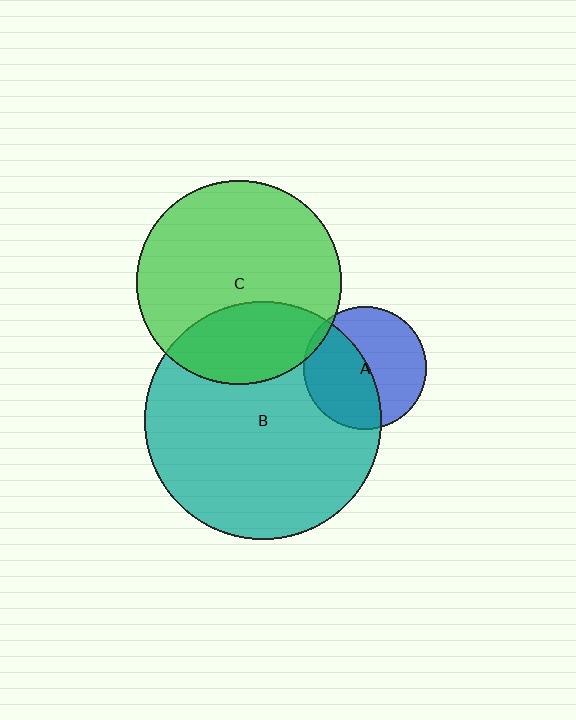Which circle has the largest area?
Circle B (teal).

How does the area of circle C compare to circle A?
Approximately 2.7 times.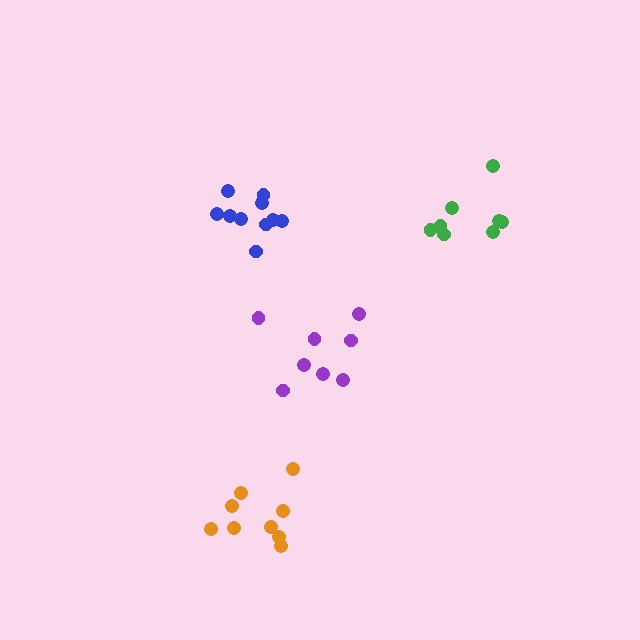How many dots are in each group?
Group 1: 8 dots, Group 2: 8 dots, Group 3: 10 dots, Group 4: 9 dots (35 total).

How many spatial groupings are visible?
There are 4 spatial groupings.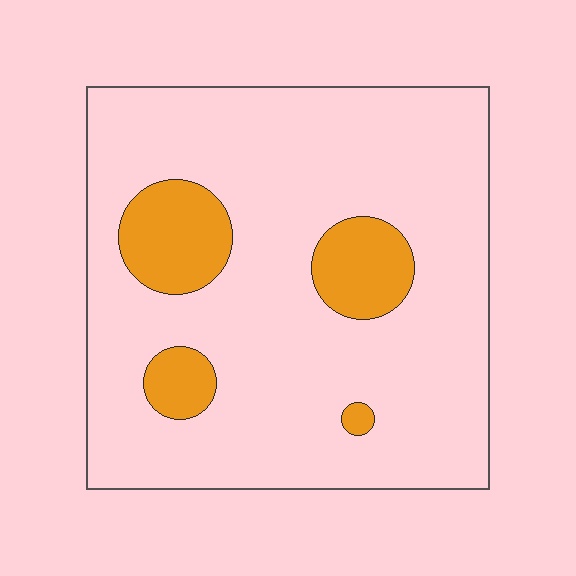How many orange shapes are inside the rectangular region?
4.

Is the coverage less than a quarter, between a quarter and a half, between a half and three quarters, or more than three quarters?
Less than a quarter.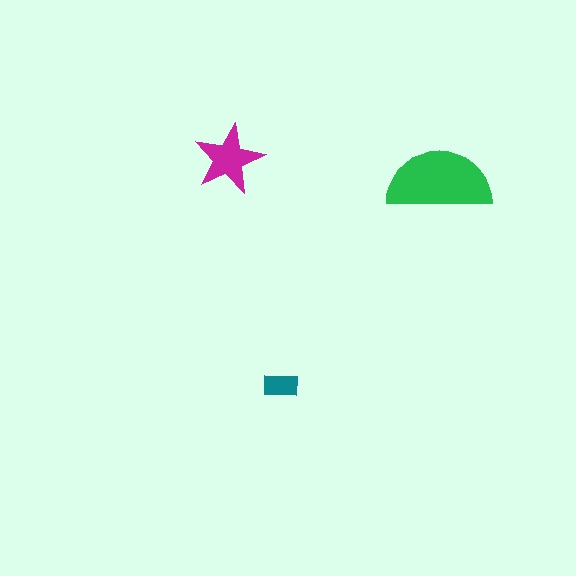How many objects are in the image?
There are 3 objects in the image.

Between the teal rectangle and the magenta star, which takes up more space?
The magenta star.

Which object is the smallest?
The teal rectangle.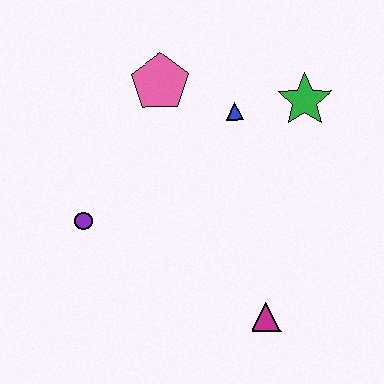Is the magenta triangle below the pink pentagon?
Yes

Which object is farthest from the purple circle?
The green star is farthest from the purple circle.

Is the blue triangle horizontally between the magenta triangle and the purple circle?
Yes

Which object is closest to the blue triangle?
The green star is closest to the blue triangle.